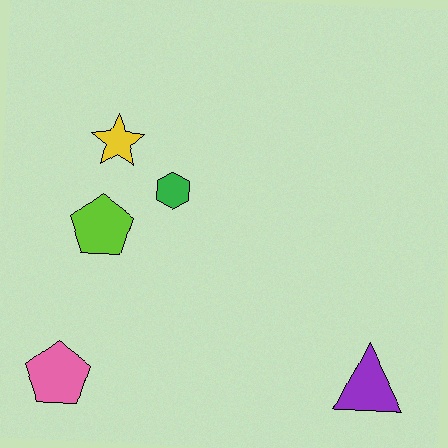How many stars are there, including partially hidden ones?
There is 1 star.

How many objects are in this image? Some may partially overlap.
There are 5 objects.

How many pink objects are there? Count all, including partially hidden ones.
There is 1 pink object.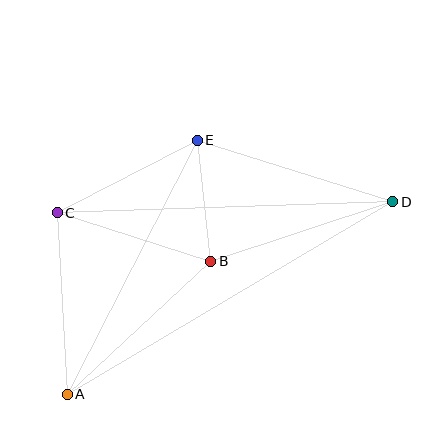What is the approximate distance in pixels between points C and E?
The distance between C and E is approximately 158 pixels.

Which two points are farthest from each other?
Points A and D are farthest from each other.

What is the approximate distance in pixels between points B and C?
The distance between B and C is approximately 161 pixels.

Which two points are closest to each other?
Points B and E are closest to each other.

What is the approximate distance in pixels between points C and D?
The distance between C and D is approximately 336 pixels.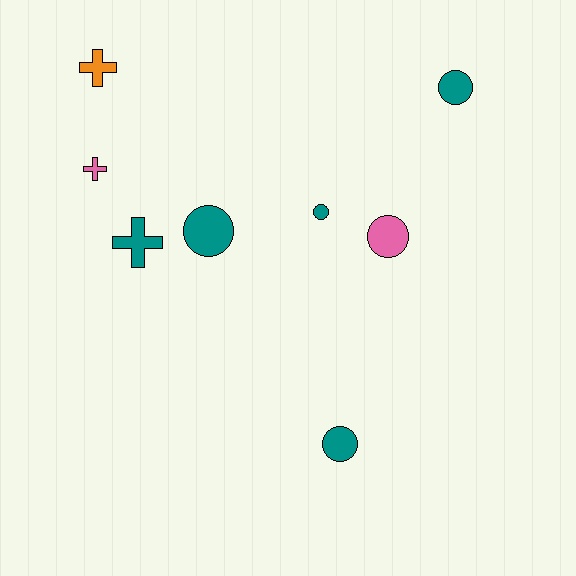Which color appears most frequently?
Teal, with 5 objects.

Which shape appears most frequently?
Circle, with 5 objects.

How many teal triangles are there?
There are no teal triangles.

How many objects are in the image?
There are 8 objects.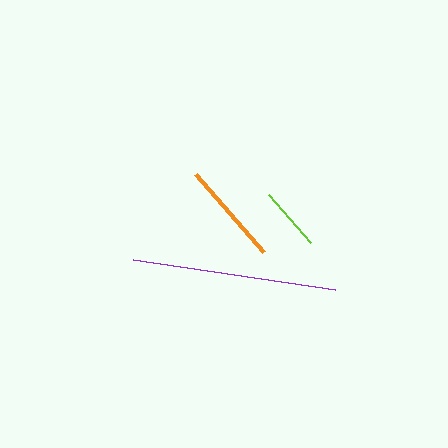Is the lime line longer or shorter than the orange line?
The orange line is longer than the lime line.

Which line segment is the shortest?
The lime line is the shortest at approximately 64 pixels.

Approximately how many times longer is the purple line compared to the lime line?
The purple line is approximately 3.2 times the length of the lime line.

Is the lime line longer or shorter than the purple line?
The purple line is longer than the lime line.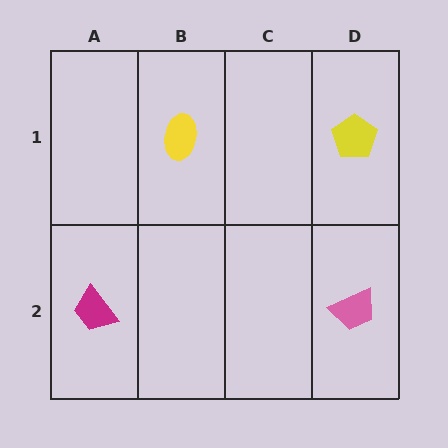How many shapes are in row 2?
2 shapes.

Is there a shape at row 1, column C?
No, that cell is empty.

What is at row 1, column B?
A yellow ellipse.